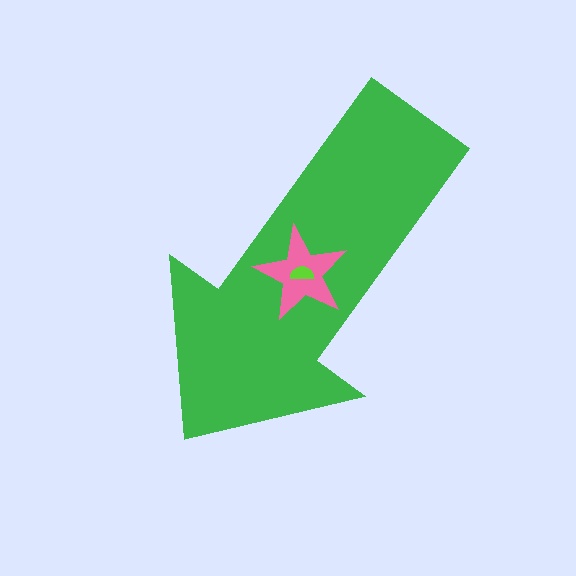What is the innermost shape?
The lime semicircle.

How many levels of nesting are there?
3.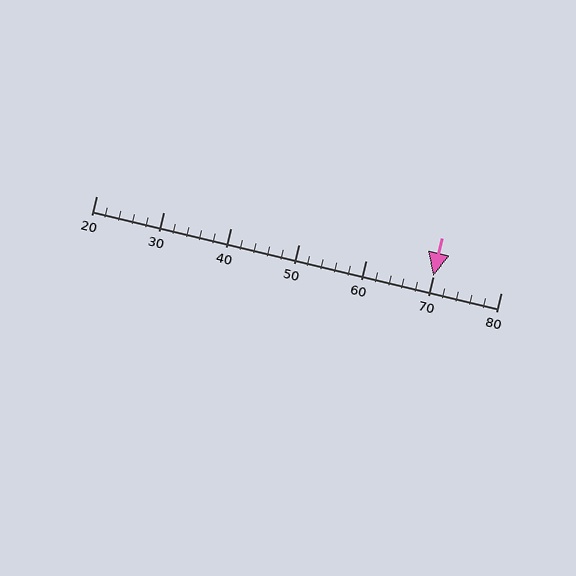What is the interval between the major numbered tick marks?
The major tick marks are spaced 10 units apart.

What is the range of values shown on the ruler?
The ruler shows values from 20 to 80.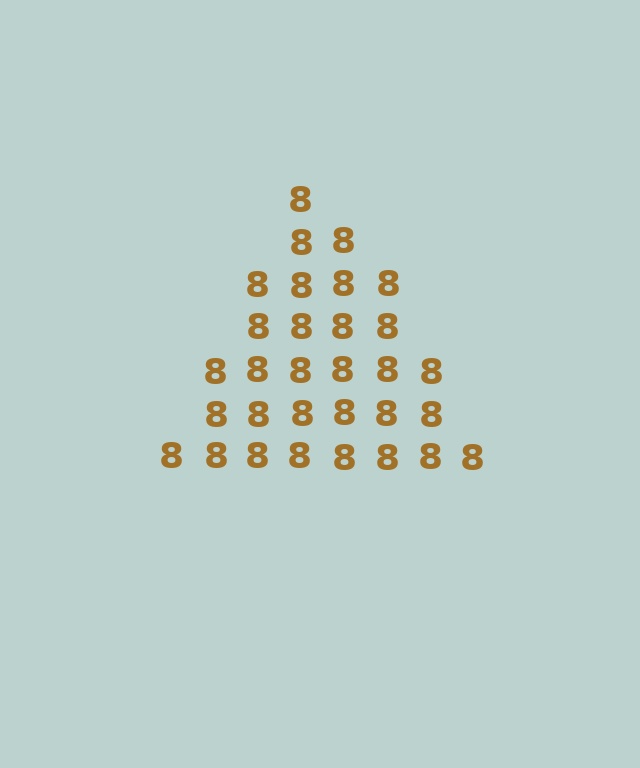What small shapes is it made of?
It is made of small digit 8's.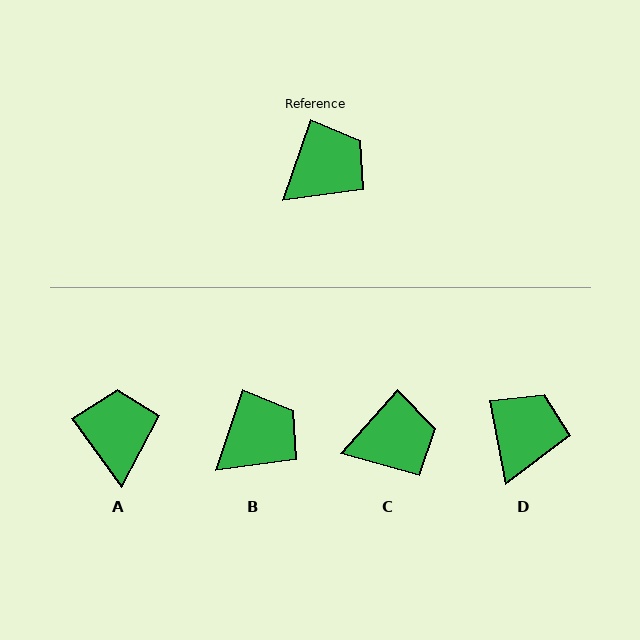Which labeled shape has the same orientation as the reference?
B.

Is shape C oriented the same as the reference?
No, it is off by about 23 degrees.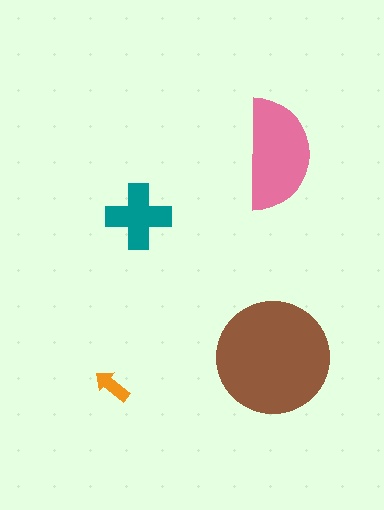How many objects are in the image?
There are 4 objects in the image.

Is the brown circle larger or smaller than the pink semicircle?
Larger.